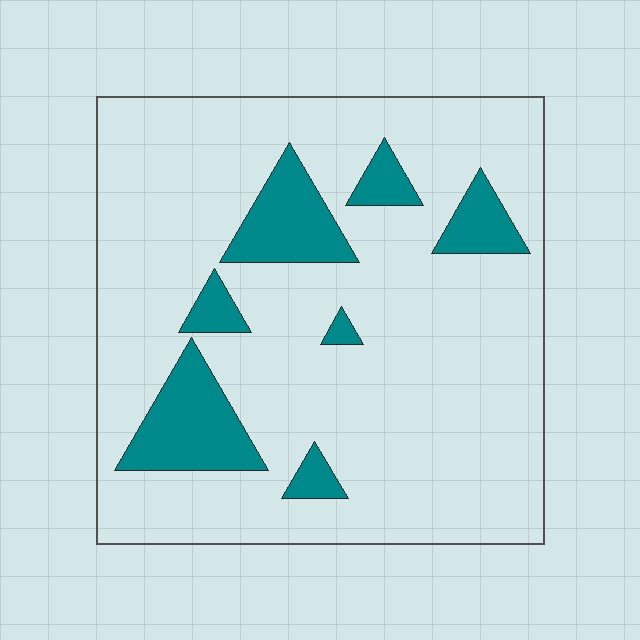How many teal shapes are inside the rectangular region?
7.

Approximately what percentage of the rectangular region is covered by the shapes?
Approximately 15%.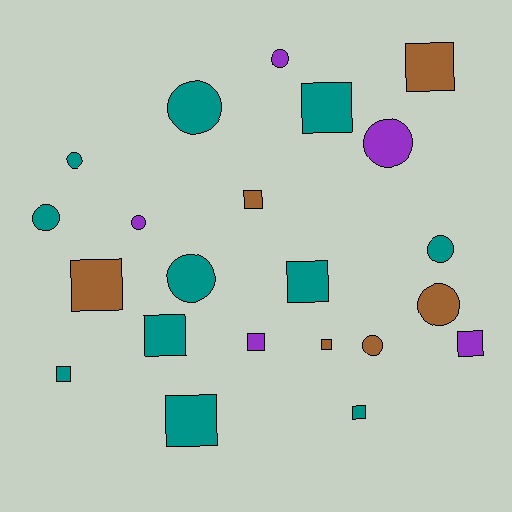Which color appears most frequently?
Teal, with 11 objects.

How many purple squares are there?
There are 2 purple squares.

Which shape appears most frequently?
Square, with 12 objects.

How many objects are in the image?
There are 22 objects.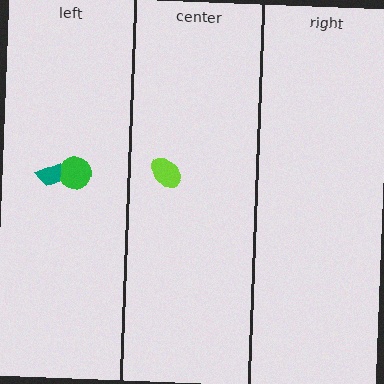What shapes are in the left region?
The green circle, the teal trapezoid.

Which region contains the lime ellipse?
The center region.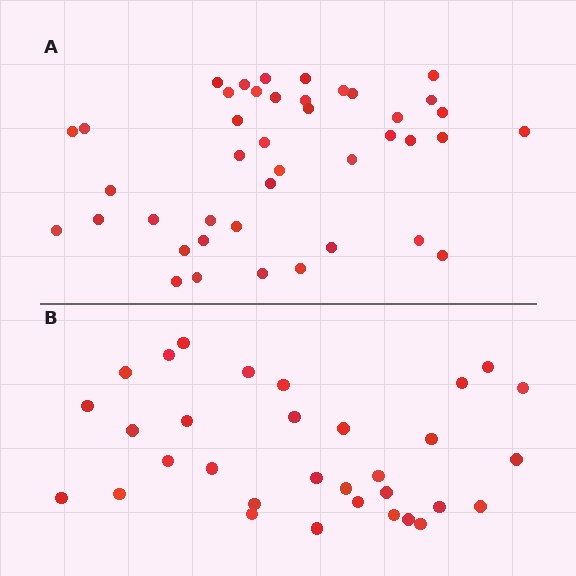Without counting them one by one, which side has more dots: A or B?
Region A (the top region) has more dots.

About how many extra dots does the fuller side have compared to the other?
Region A has roughly 10 or so more dots than region B.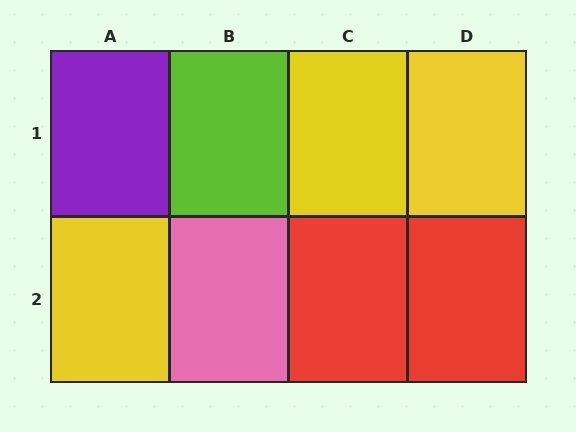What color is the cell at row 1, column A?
Purple.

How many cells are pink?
1 cell is pink.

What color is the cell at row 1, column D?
Yellow.